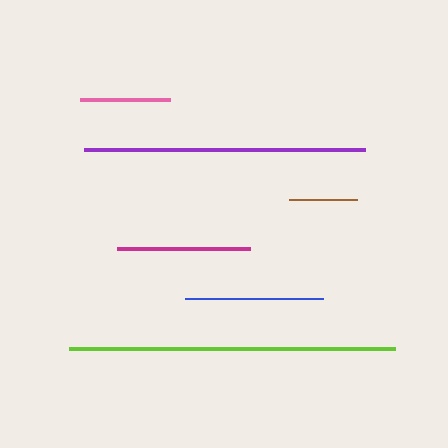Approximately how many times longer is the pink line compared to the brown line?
The pink line is approximately 1.3 times the length of the brown line.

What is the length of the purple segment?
The purple segment is approximately 281 pixels long.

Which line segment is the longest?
The lime line is the longest at approximately 326 pixels.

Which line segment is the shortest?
The brown line is the shortest at approximately 68 pixels.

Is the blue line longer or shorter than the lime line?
The lime line is longer than the blue line.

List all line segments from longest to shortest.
From longest to shortest: lime, purple, blue, magenta, pink, brown.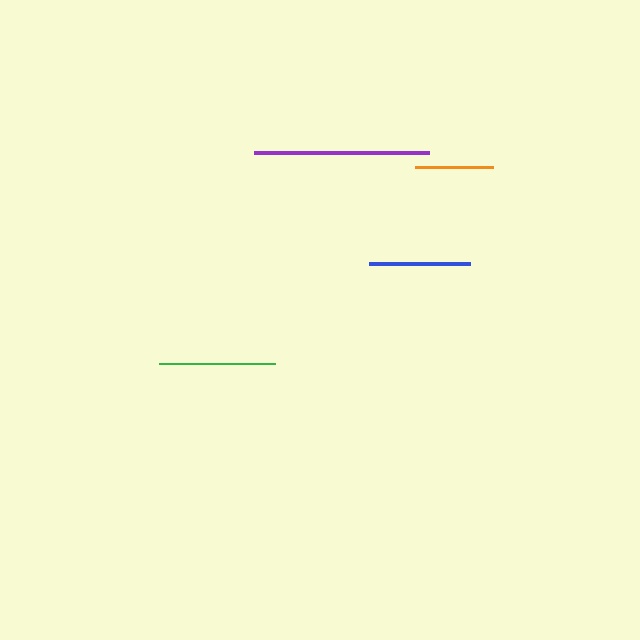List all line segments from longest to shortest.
From longest to shortest: purple, green, blue, orange.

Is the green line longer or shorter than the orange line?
The green line is longer than the orange line.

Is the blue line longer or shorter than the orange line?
The blue line is longer than the orange line.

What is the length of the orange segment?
The orange segment is approximately 78 pixels long.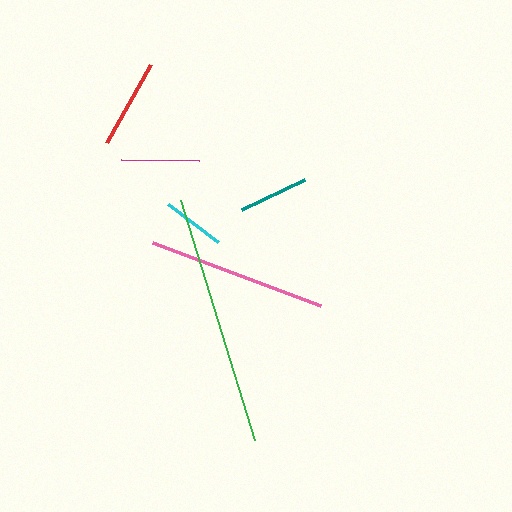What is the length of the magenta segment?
The magenta segment is approximately 78 pixels long.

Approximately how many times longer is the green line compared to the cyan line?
The green line is approximately 4.0 times the length of the cyan line.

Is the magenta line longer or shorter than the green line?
The green line is longer than the magenta line.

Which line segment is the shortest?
The cyan line is the shortest at approximately 63 pixels.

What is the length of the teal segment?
The teal segment is approximately 69 pixels long.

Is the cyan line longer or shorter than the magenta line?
The magenta line is longer than the cyan line.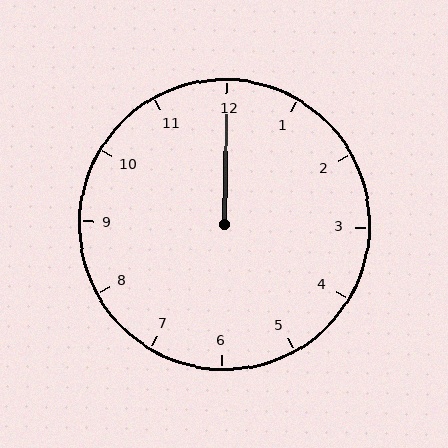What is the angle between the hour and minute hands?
Approximately 0 degrees.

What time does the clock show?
12:00.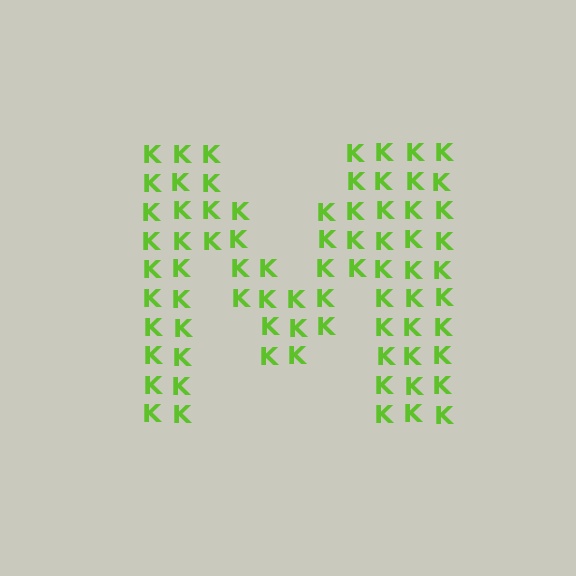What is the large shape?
The large shape is the letter M.